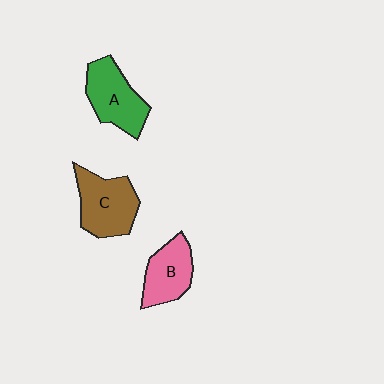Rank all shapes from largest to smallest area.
From largest to smallest: C (brown), A (green), B (pink).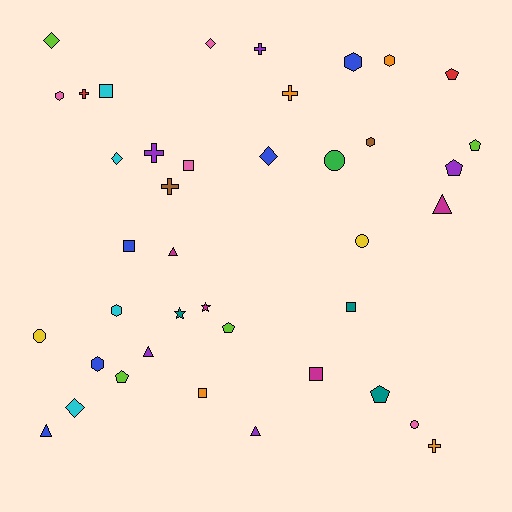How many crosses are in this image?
There are 6 crosses.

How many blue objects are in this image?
There are 5 blue objects.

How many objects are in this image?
There are 40 objects.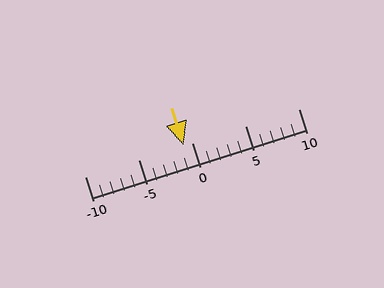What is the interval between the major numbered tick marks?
The major tick marks are spaced 5 units apart.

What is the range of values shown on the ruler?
The ruler shows values from -10 to 10.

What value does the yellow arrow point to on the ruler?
The yellow arrow points to approximately -1.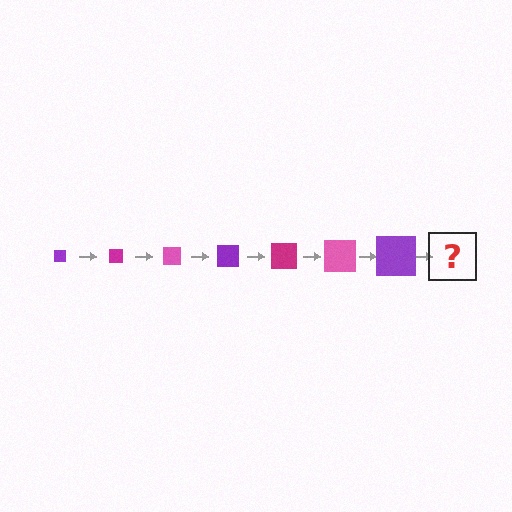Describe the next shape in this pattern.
It should be a magenta square, larger than the previous one.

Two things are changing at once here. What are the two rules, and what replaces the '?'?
The two rules are that the square grows larger each step and the color cycles through purple, magenta, and pink. The '?' should be a magenta square, larger than the previous one.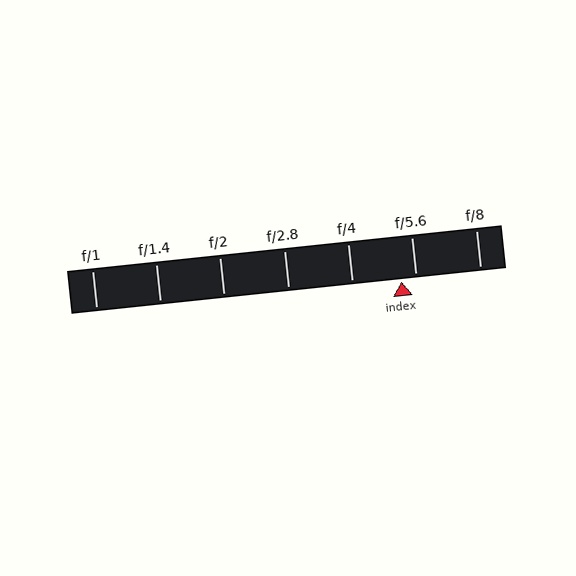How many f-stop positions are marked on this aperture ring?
There are 7 f-stop positions marked.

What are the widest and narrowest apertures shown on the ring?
The widest aperture shown is f/1 and the narrowest is f/8.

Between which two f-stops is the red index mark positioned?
The index mark is between f/4 and f/5.6.